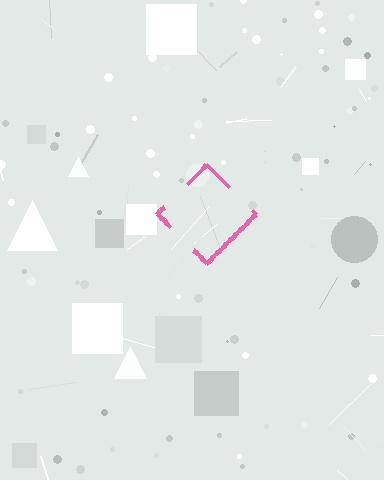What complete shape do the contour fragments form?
The contour fragments form a diamond.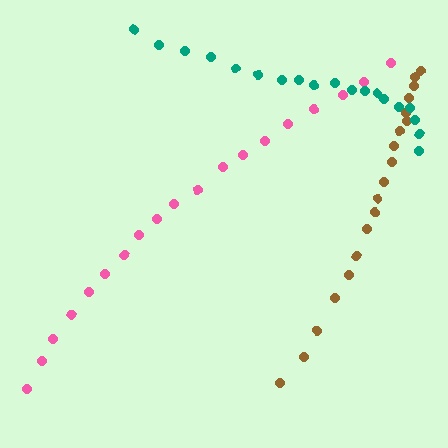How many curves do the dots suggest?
There are 3 distinct paths.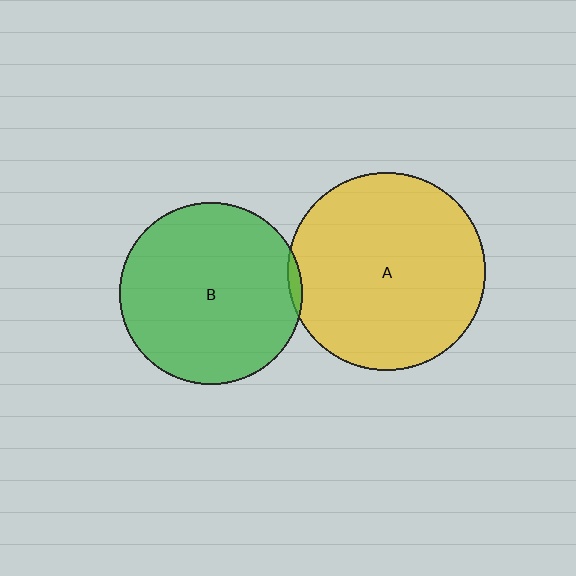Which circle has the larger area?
Circle A (yellow).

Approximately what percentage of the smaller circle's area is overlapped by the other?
Approximately 5%.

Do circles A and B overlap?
Yes.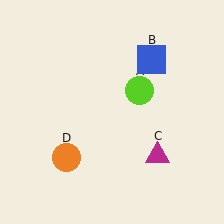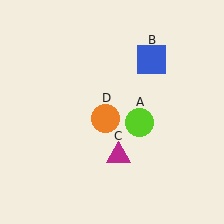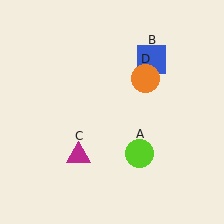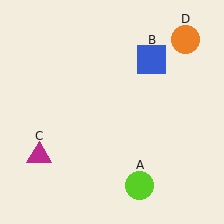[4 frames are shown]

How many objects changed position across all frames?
3 objects changed position: lime circle (object A), magenta triangle (object C), orange circle (object D).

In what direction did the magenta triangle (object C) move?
The magenta triangle (object C) moved left.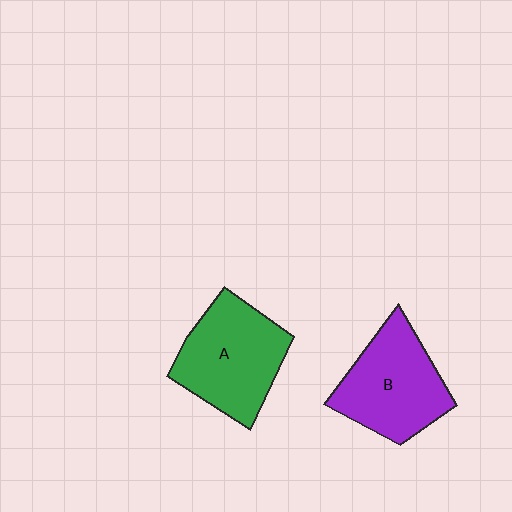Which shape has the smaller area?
Shape B (purple).